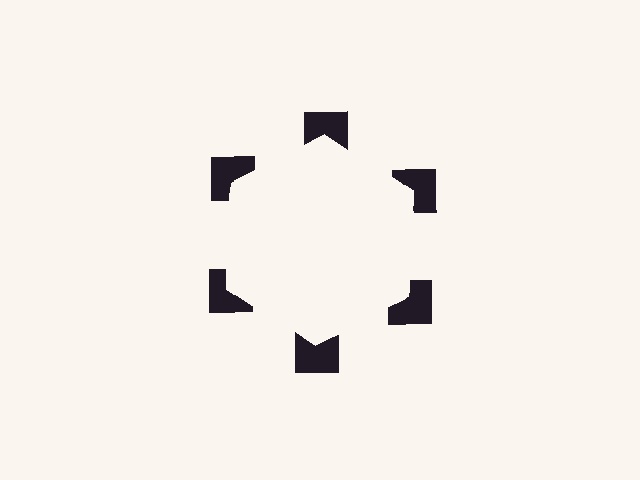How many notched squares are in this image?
There are 6 — one at each vertex of the illusory hexagon.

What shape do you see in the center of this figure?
An illusory hexagon — its edges are inferred from the aligned wedge cuts in the notched squares, not physically drawn.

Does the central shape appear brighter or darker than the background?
It typically appears slightly brighter than the background, even though no actual brightness change is drawn.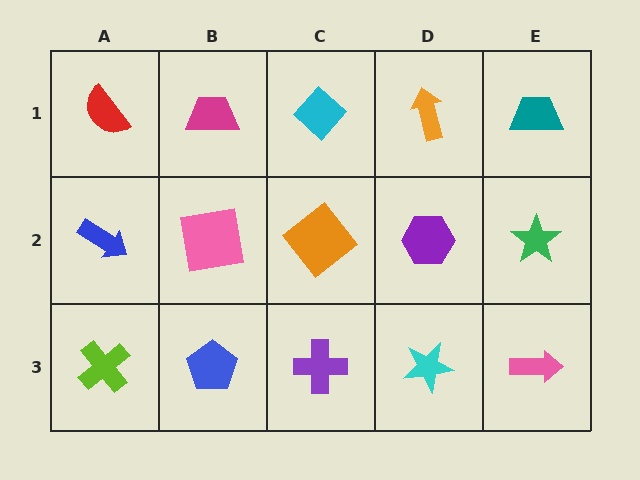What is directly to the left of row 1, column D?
A cyan diamond.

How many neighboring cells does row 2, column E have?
3.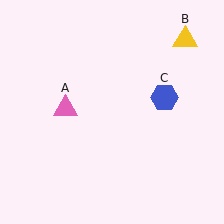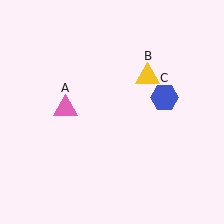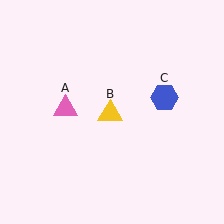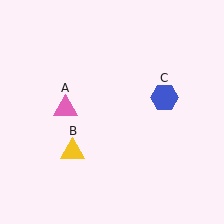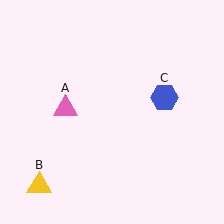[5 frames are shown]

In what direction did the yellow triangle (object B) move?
The yellow triangle (object B) moved down and to the left.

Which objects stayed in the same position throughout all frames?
Pink triangle (object A) and blue hexagon (object C) remained stationary.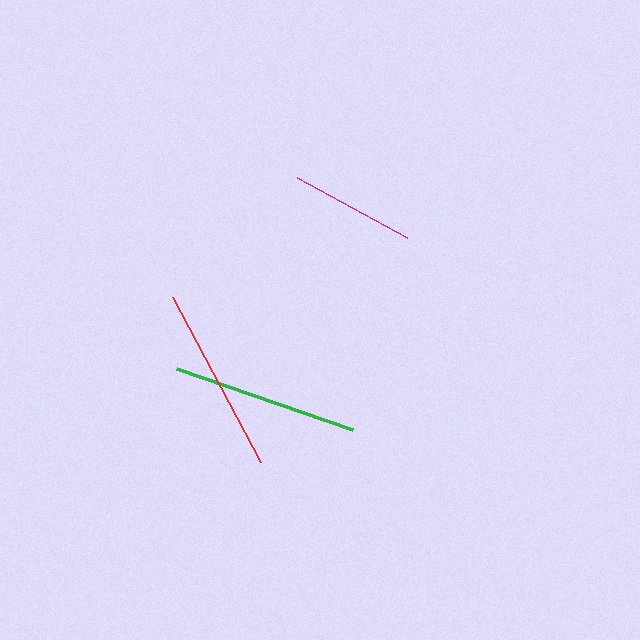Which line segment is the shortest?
The magenta line is the shortest at approximately 126 pixels.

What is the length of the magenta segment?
The magenta segment is approximately 126 pixels long.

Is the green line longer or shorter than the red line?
The red line is longer than the green line.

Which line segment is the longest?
The red line is the longest at approximately 187 pixels.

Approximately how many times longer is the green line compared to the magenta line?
The green line is approximately 1.5 times the length of the magenta line.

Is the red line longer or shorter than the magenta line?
The red line is longer than the magenta line.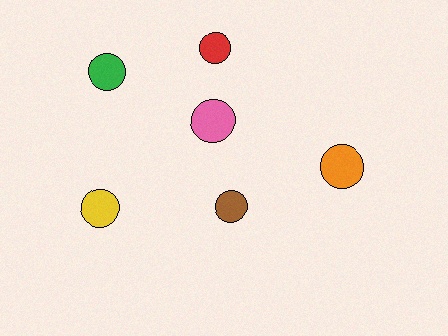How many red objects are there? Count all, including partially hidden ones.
There is 1 red object.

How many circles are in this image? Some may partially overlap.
There are 6 circles.